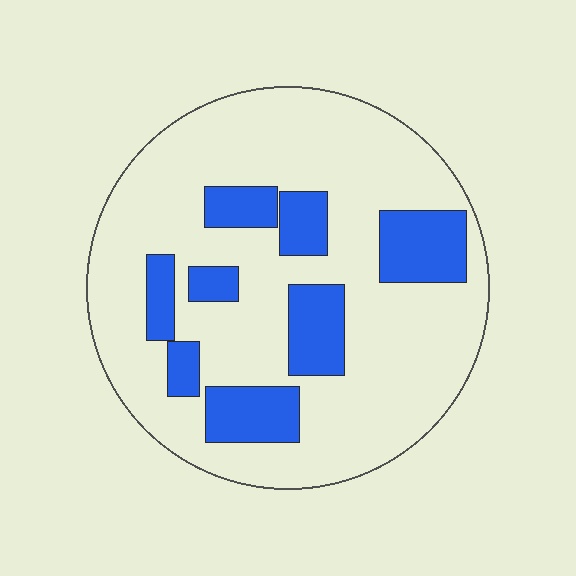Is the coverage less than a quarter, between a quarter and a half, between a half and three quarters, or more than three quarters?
Less than a quarter.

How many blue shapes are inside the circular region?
8.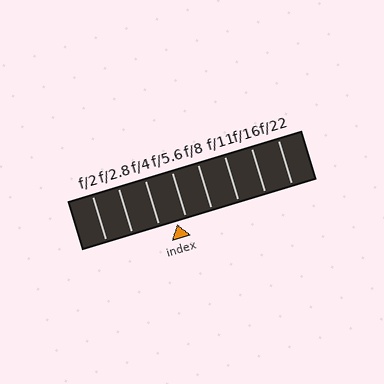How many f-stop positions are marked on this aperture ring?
There are 8 f-stop positions marked.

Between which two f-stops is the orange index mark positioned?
The index mark is between f/4 and f/5.6.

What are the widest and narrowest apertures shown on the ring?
The widest aperture shown is f/2 and the narrowest is f/22.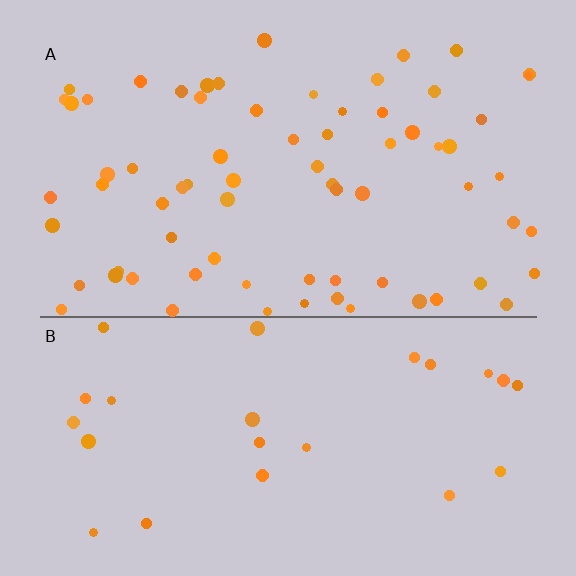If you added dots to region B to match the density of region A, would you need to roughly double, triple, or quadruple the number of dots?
Approximately triple.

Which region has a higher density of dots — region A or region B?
A (the top).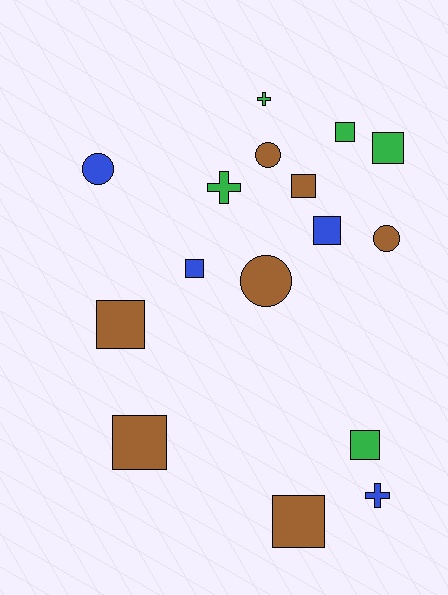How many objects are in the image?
There are 16 objects.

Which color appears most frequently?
Brown, with 7 objects.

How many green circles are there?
There are no green circles.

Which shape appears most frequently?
Square, with 9 objects.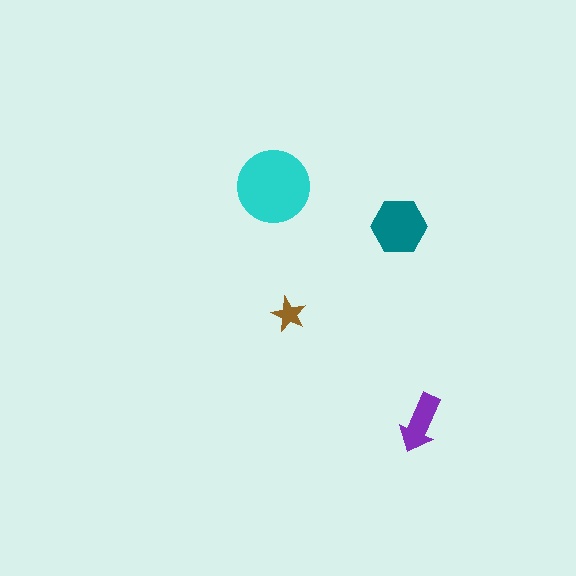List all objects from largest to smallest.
The cyan circle, the teal hexagon, the purple arrow, the brown star.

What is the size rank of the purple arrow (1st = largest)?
3rd.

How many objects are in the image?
There are 4 objects in the image.